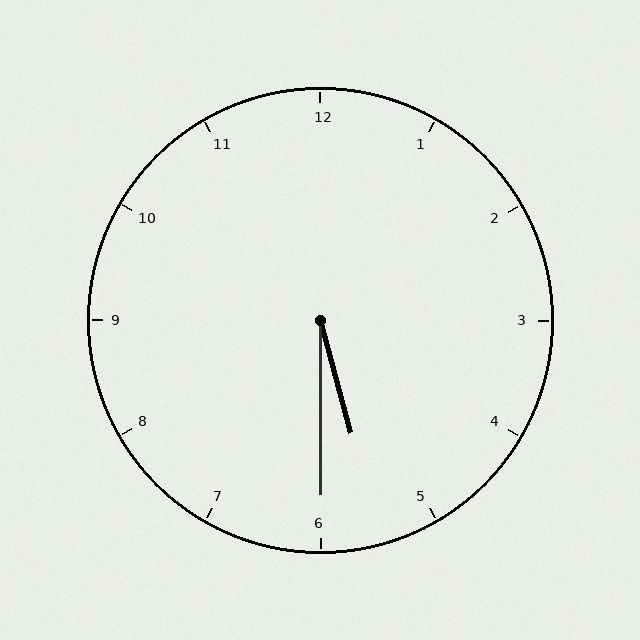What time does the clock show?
5:30.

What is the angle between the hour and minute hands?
Approximately 15 degrees.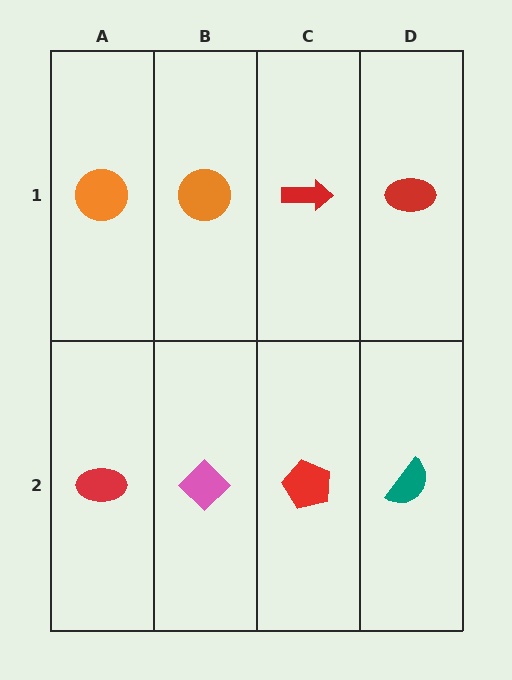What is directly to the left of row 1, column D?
A red arrow.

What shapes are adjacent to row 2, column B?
An orange circle (row 1, column B), a red ellipse (row 2, column A), a red pentagon (row 2, column C).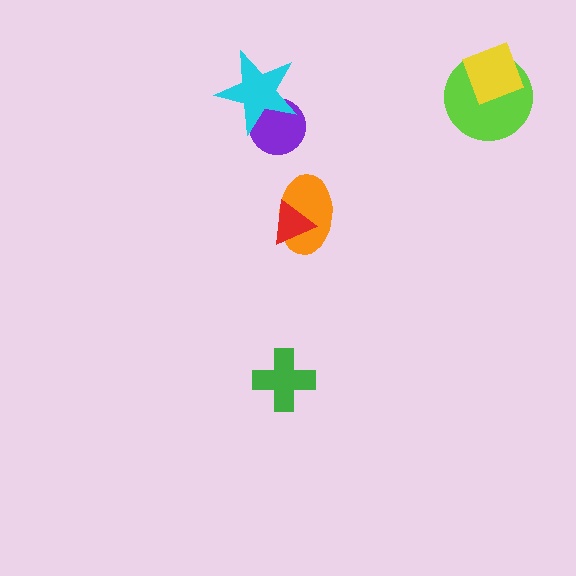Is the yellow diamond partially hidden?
No, no other shape covers it.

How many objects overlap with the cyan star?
1 object overlaps with the cyan star.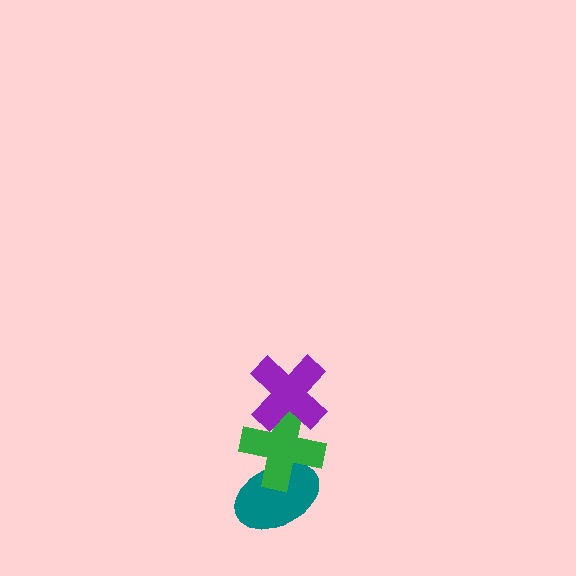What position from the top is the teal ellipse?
The teal ellipse is 3rd from the top.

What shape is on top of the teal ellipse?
The green cross is on top of the teal ellipse.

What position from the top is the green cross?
The green cross is 2nd from the top.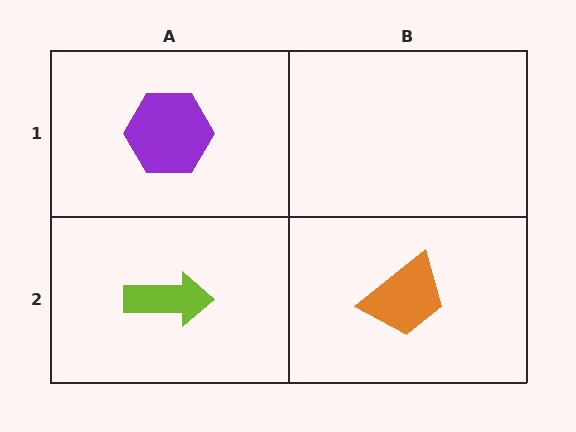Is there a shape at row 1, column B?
No, that cell is empty.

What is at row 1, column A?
A purple hexagon.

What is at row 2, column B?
An orange trapezoid.